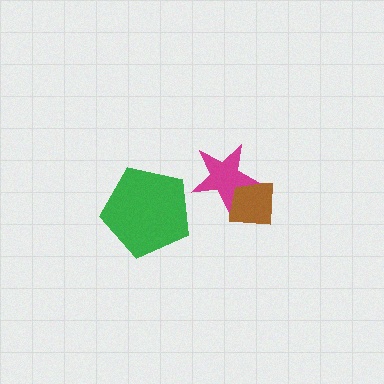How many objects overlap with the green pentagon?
0 objects overlap with the green pentagon.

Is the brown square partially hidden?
Yes, it is partially covered by another shape.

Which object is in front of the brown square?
The magenta star is in front of the brown square.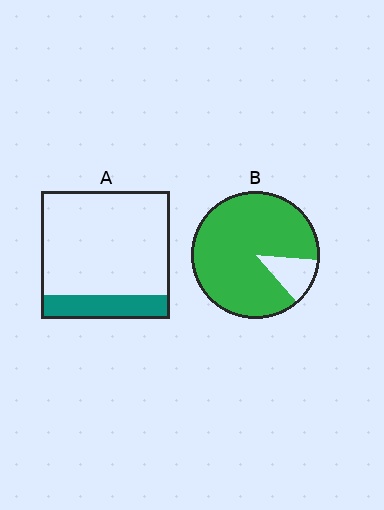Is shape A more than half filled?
No.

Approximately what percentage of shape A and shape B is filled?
A is approximately 20% and B is approximately 90%.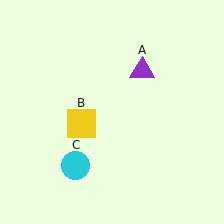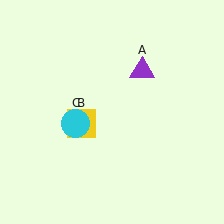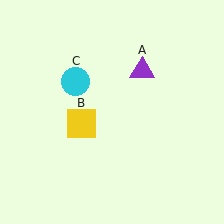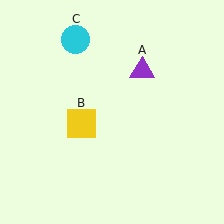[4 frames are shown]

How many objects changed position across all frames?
1 object changed position: cyan circle (object C).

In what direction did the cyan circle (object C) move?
The cyan circle (object C) moved up.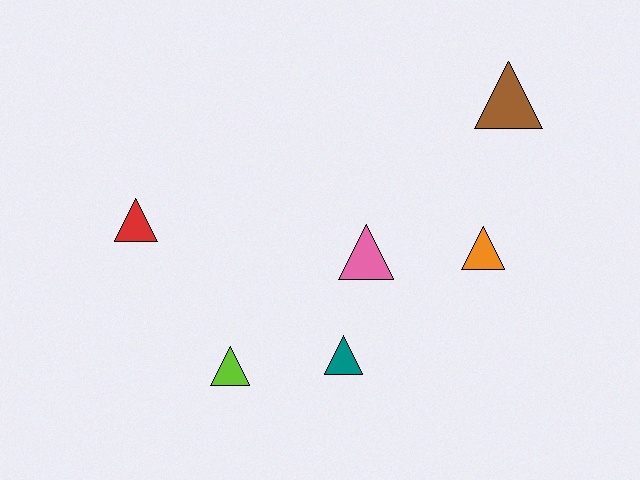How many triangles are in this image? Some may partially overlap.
There are 6 triangles.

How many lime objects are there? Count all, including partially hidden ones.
There is 1 lime object.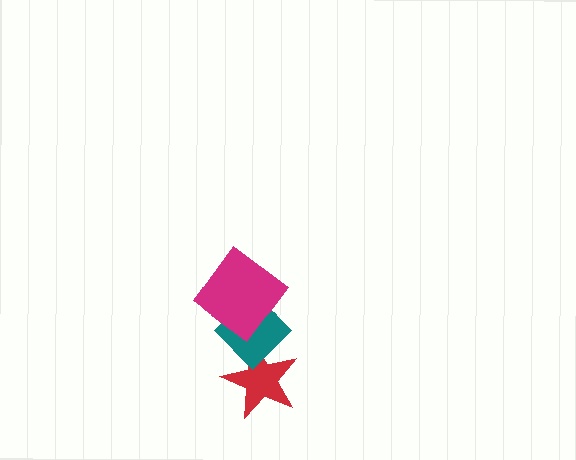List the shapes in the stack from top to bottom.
From top to bottom: the magenta diamond, the teal diamond, the red star.